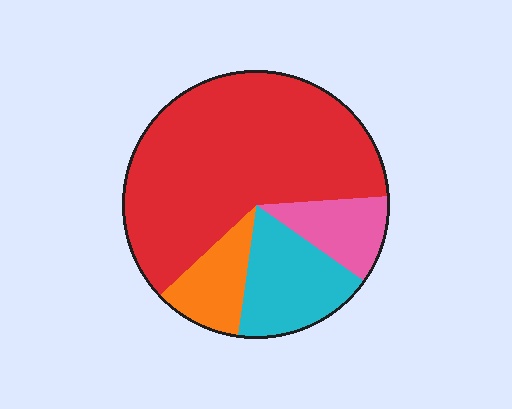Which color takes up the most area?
Red, at roughly 60%.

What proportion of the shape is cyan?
Cyan covers around 15% of the shape.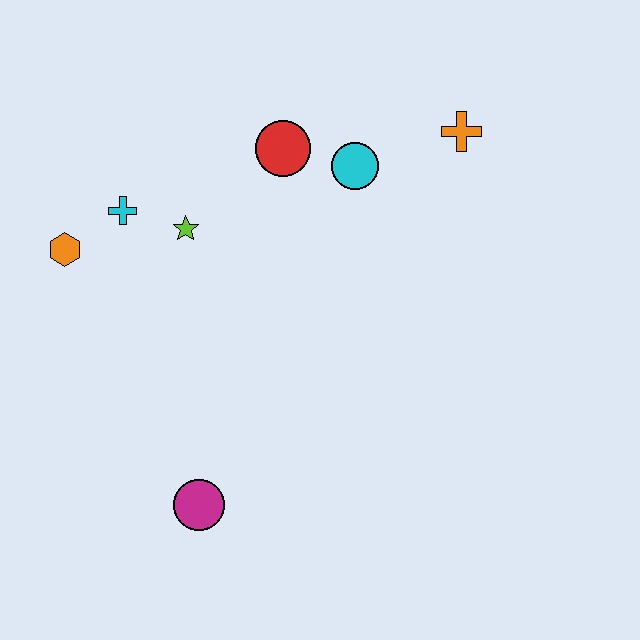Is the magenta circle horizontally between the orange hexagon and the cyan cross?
No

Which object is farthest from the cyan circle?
The magenta circle is farthest from the cyan circle.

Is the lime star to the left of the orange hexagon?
No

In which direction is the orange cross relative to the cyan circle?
The orange cross is to the right of the cyan circle.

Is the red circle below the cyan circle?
No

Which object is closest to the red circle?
The cyan circle is closest to the red circle.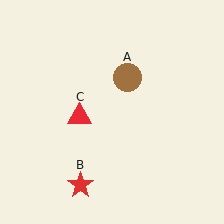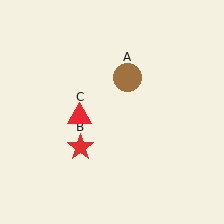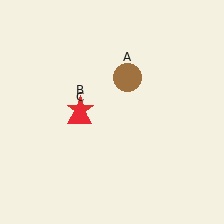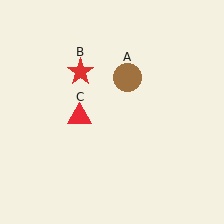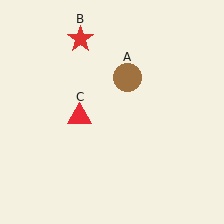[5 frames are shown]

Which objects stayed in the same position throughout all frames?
Brown circle (object A) and red triangle (object C) remained stationary.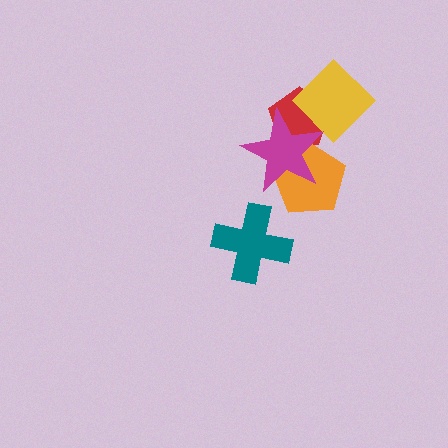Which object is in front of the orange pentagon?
The magenta star is in front of the orange pentagon.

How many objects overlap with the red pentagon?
3 objects overlap with the red pentagon.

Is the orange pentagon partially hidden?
Yes, it is partially covered by another shape.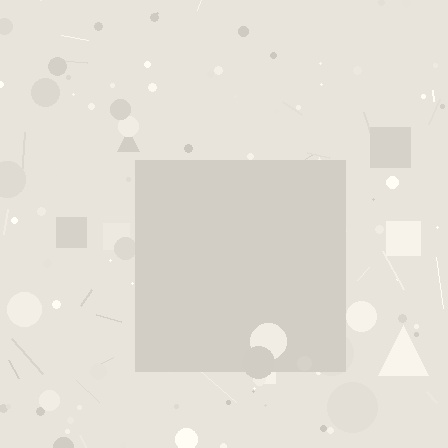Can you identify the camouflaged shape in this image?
The camouflaged shape is a square.